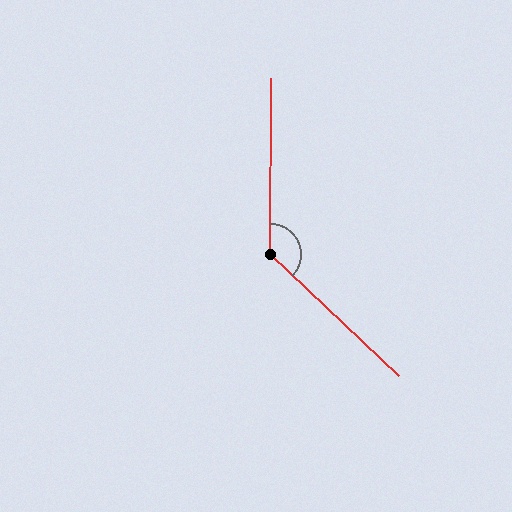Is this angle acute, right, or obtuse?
It is obtuse.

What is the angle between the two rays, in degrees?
Approximately 133 degrees.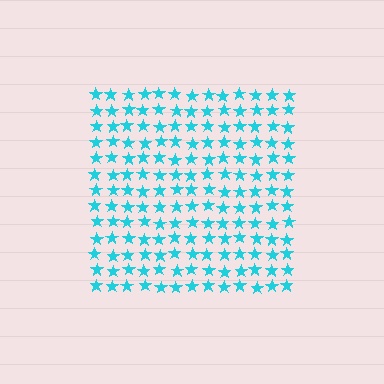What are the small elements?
The small elements are stars.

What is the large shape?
The large shape is a square.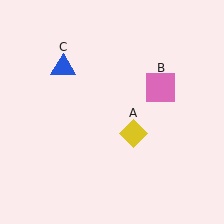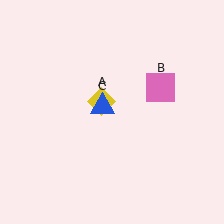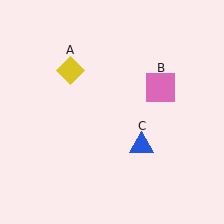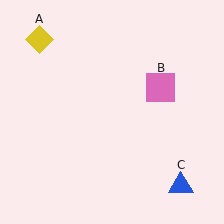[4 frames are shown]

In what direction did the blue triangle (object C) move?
The blue triangle (object C) moved down and to the right.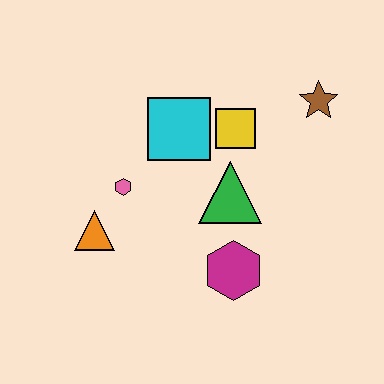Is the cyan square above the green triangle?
Yes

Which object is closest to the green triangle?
The yellow square is closest to the green triangle.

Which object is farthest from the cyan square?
The magenta hexagon is farthest from the cyan square.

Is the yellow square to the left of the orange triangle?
No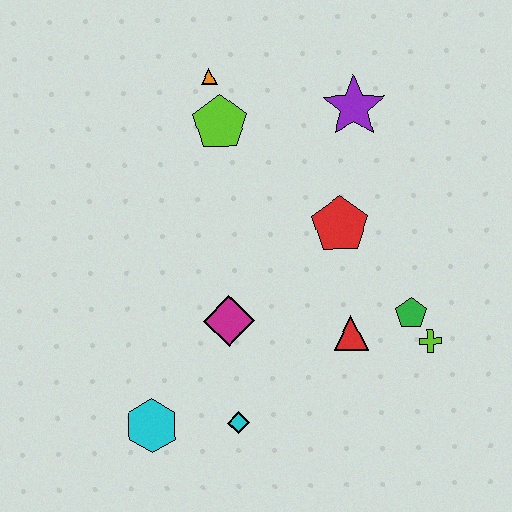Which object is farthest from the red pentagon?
The cyan hexagon is farthest from the red pentagon.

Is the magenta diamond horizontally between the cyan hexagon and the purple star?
Yes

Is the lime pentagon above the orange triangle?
No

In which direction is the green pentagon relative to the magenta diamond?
The green pentagon is to the right of the magenta diamond.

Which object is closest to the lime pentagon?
The orange triangle is closest to the lime pentagon.